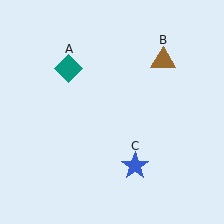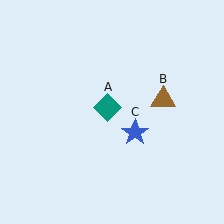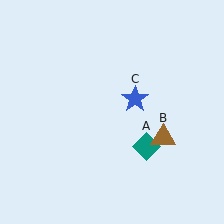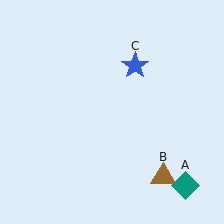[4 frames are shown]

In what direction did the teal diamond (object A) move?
The teal diamond (object A) moved down and to the right.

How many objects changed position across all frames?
3 objects changed position: teal diamond (object A), brown triangle (object B), blue star (object C).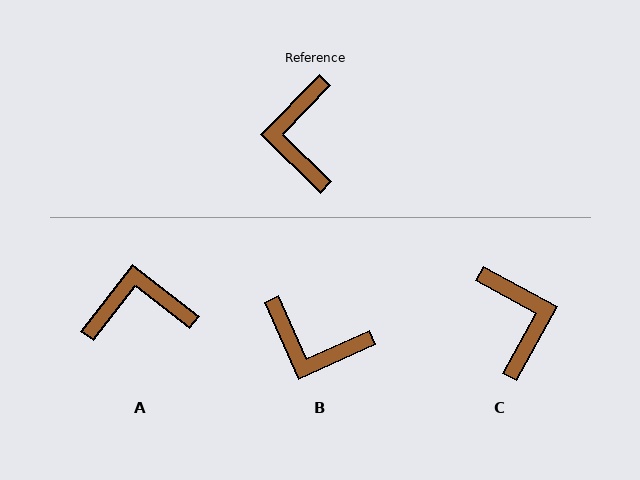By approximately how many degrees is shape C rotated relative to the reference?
Approximately 164 degrees clockwise.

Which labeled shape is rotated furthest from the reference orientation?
C, about 164 degrees away.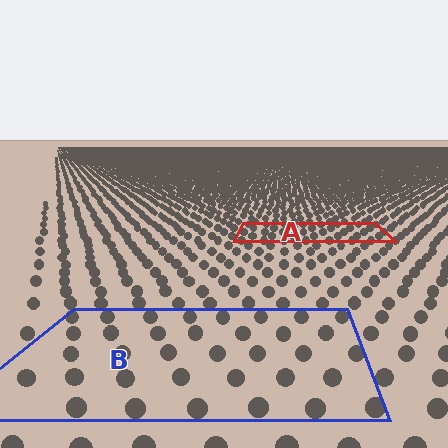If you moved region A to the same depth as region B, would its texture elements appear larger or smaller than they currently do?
They would appear larger. At a closer depth, the same texture elements are projected at a bigger on-screen size.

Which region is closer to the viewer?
Region B is closer. The texture elements there are larger and more spread out.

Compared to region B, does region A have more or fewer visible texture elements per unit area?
Region A has more texture elements per unit area — they are packed more densely because it is farther away.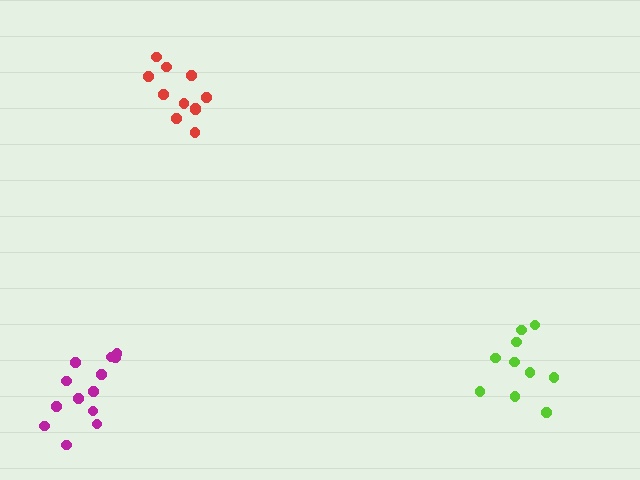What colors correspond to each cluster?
The clusters are colored: lime, red, magenta.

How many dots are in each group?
Group 1: 10 dots, Group 2: 11 dots, Group 3: 13 dots (34 total).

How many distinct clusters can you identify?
There are 3 distinct clusters.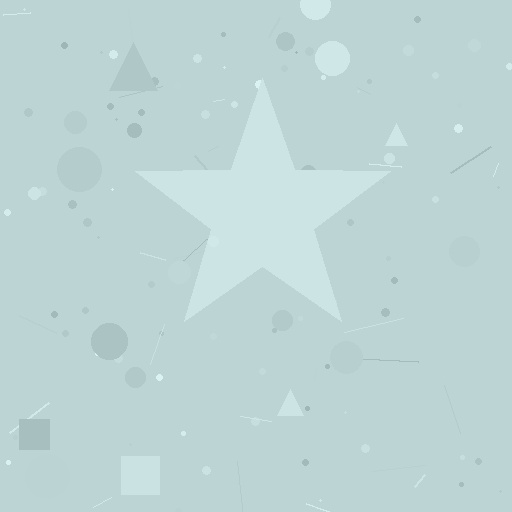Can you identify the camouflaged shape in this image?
The camouflaged shape is a star.